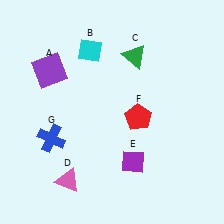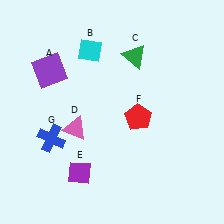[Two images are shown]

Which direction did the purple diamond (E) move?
The purple diamond (E) moved left.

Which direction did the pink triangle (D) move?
The pink triangle (D) moved up.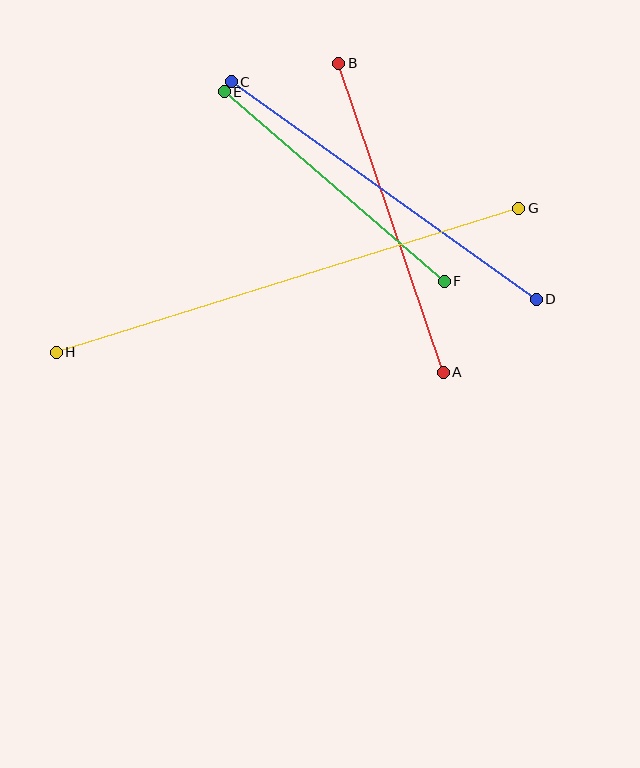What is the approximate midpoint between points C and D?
The midpoint is at approximately (384, 191) pixels.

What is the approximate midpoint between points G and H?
The midpoint is at approximately (287, 280) pixels.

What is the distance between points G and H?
The distance is approximately 484 pixels.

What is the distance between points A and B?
The distance is approximately 326 pixels.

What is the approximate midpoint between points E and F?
The midpoint is at approximately (334, 187) pixels.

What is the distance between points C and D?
The distance is approximately 375 pixels.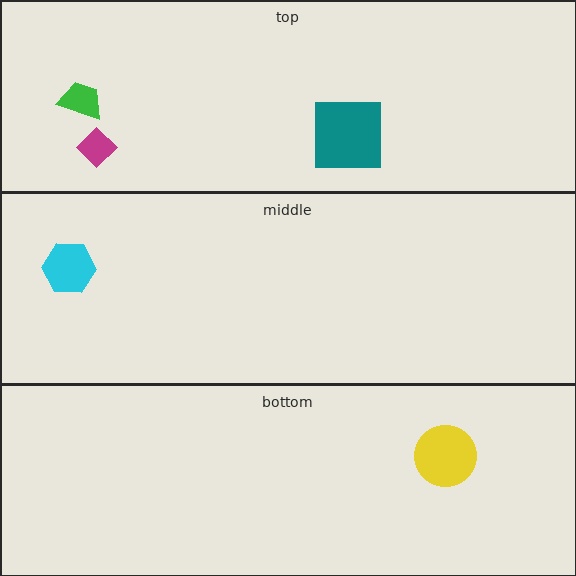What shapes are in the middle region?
The cyan hexagon.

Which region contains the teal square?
The top region.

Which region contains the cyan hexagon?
The middle region.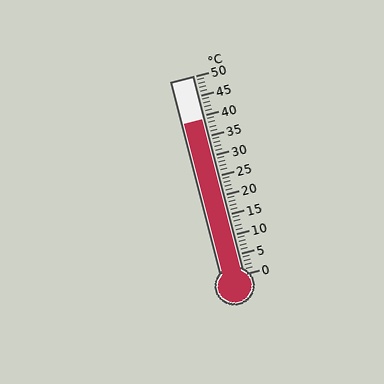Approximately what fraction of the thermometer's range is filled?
The thermometer is filled to approximately 80% of its range.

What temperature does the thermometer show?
The thermometer shows approximately 39°C.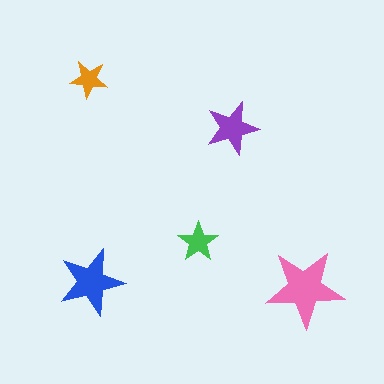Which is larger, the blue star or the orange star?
The blue one.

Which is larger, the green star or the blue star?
The blue one.